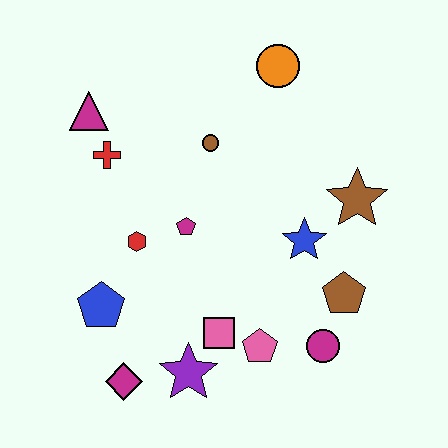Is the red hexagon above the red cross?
No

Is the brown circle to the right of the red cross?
Yes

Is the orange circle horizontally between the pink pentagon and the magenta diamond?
No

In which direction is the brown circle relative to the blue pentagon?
The brown circle is above the blue pentagon.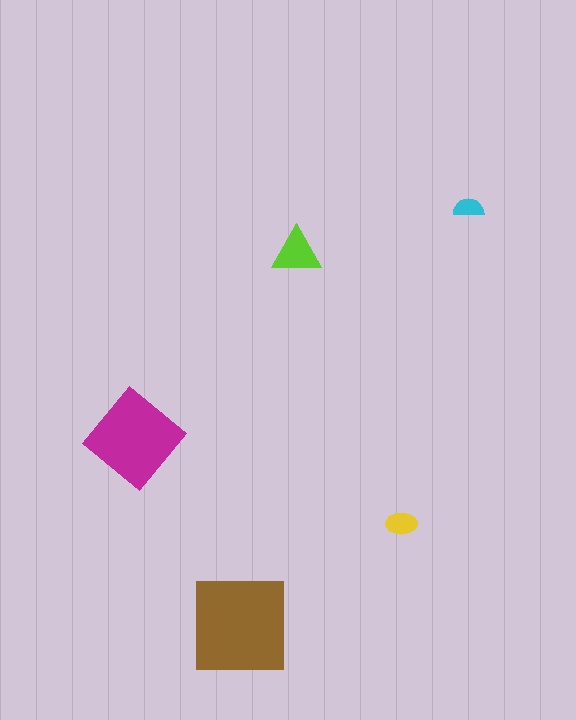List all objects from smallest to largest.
The cyan semicircle, the yellow ellipse, the lime triangle, the magenta diamond, the brown square.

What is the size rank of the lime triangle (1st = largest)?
3rd.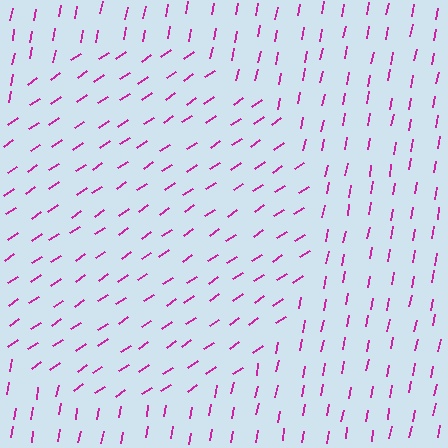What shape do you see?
I see a circle.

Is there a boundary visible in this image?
Yes, there is a texture boundary formed by a change in line orientation.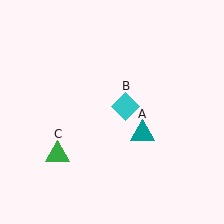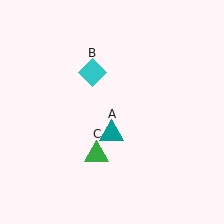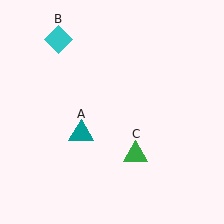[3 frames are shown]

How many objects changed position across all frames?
3 objects changed position: teal triangle (object A), cyan diamond (object B), green triangle (object C).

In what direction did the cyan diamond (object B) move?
The cyan diamond (object B) moved up and to the left.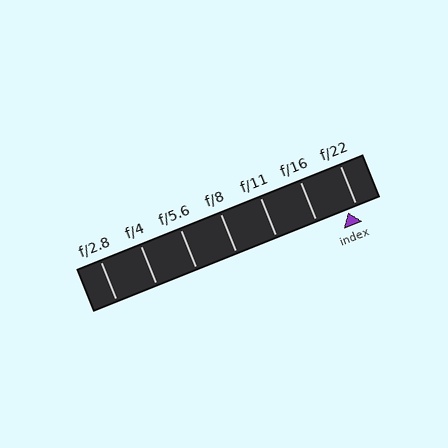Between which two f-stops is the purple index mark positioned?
The index mark is between f/16 and f/22.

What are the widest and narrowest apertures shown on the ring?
The widest aperture shown is f/2.8 and the narrowest is f/22.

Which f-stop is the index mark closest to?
The index mark is closest to f/22.